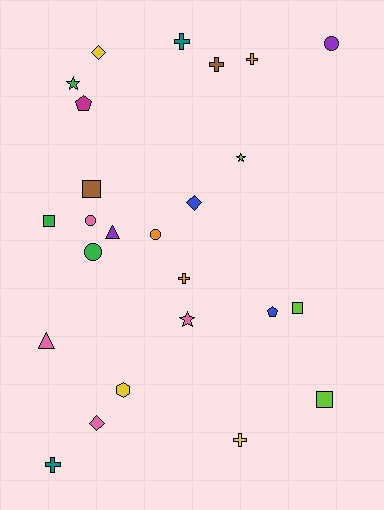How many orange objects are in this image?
There are 3 orange objects.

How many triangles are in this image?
There are 2 triangles.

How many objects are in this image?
There are 25 objects.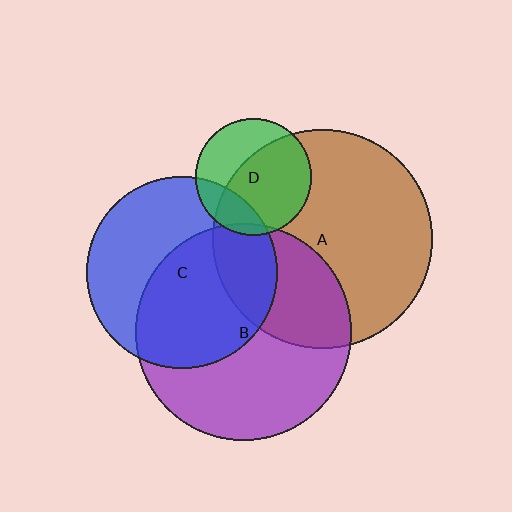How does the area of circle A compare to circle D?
Approximately 3.5 times.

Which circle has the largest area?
Circle A (brown).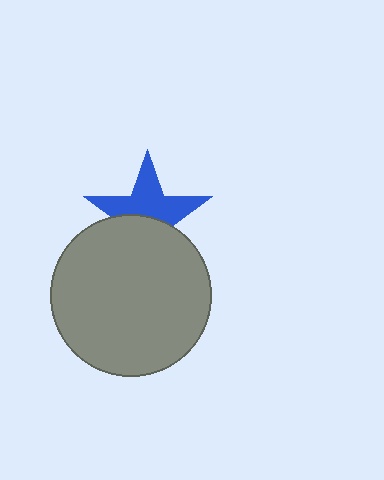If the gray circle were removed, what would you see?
You would see the complete blue star.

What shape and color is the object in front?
The object in front is a gray circle.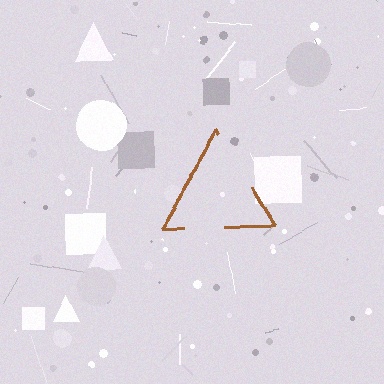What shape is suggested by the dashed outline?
The dashed outline suggests a triangle.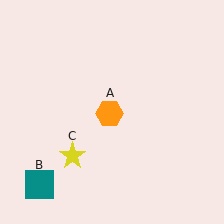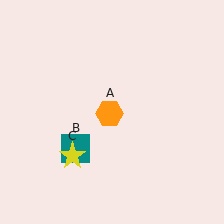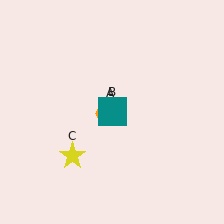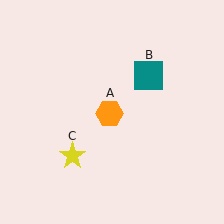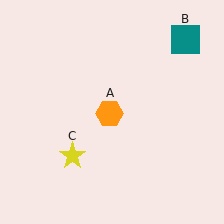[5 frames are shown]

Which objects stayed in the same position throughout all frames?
Orange hexagon (object A) and yellow star (object C) remained stationary.